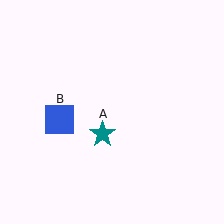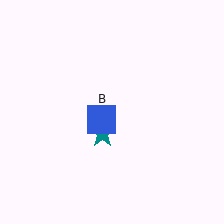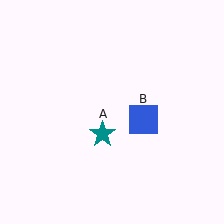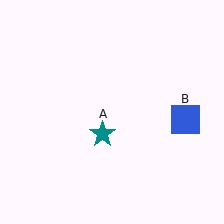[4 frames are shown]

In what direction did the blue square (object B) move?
The blue square (object B) moved right.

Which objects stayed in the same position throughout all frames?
Teal star (object A) remained stationary.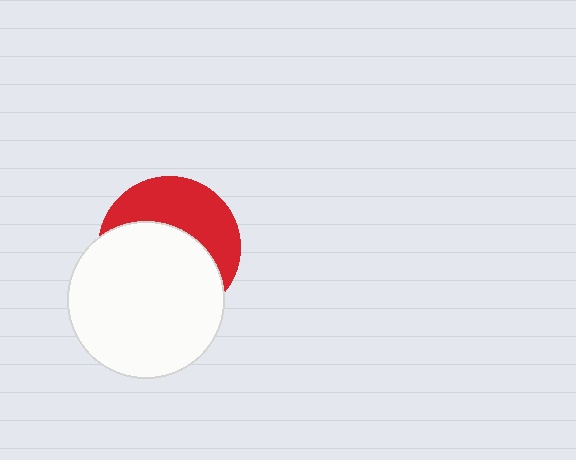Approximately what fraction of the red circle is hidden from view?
Roughly 58% of the red circle is hidden behind the white circle.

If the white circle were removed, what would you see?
You would see the complete red circle.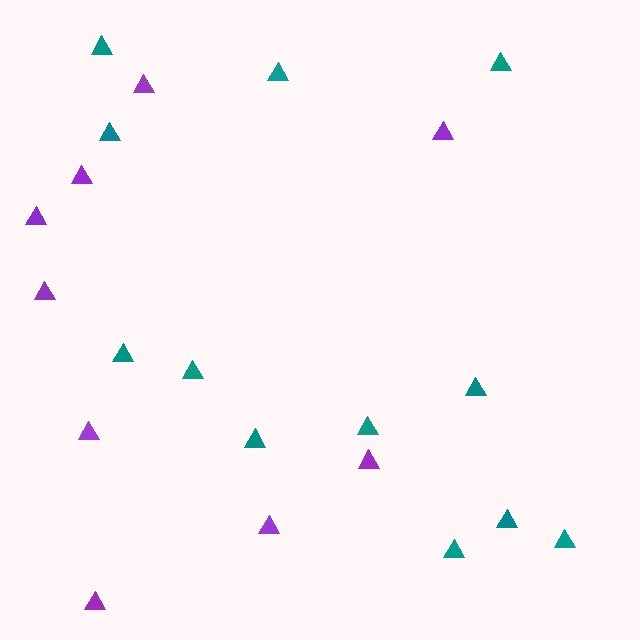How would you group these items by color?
There are 2 groups: one group of purple triangles (9) and one group of teal triangles (12).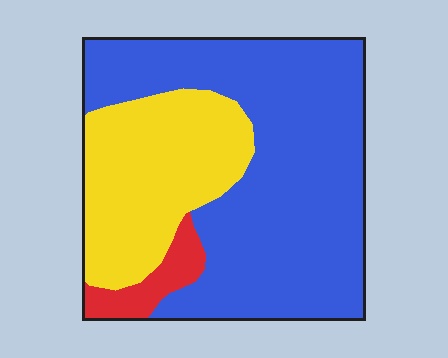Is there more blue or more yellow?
Blue.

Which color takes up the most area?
Blue, at roughly 65%.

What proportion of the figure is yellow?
Yellow covers roughly 30% of the figure.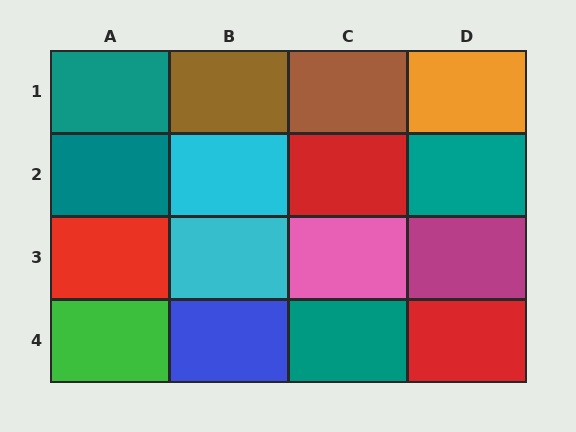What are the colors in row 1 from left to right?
Teal, brown, brown, orange.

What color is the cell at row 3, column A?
Red.